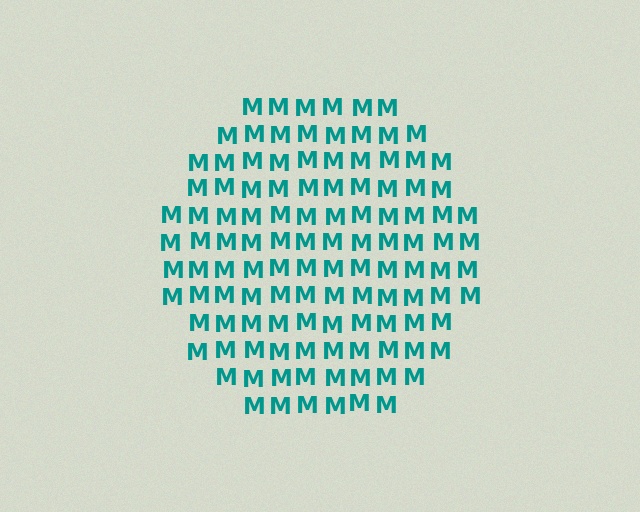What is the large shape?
The large shape is a hexagon.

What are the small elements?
The small elements are letter M's.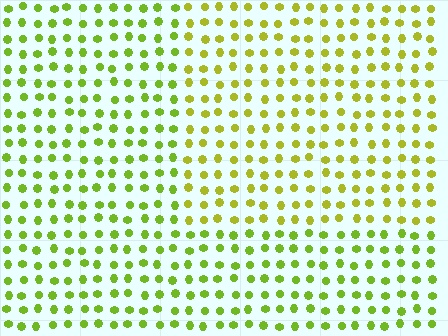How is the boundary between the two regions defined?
The boundary is defined purely by a slight shift in hue (about 23 degrees). Spacing, size, and orientation are identical on both sides.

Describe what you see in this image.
The image is filled with small lime elements in a uniform arrangement. A rectangle-shaped region is visible where the elements are tinted to a slightly different hue, forming a subtle color boundary.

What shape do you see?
I see a rectangle.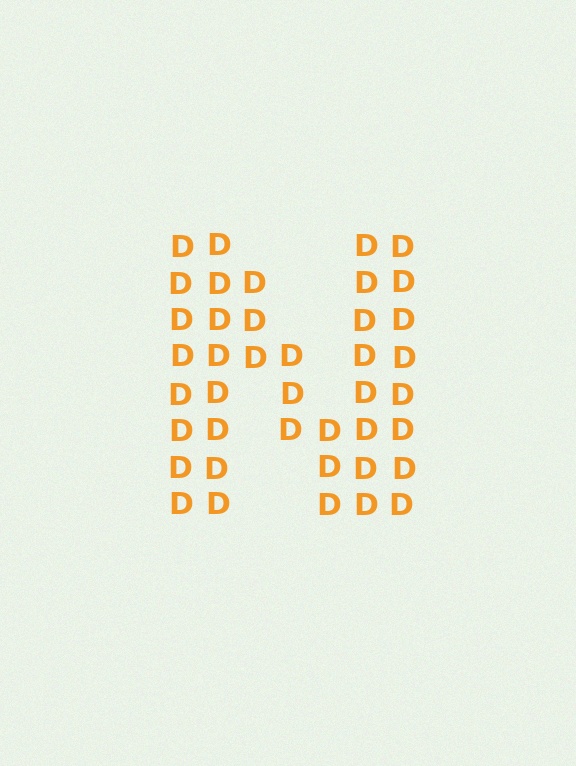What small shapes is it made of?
It is made of small letter D's.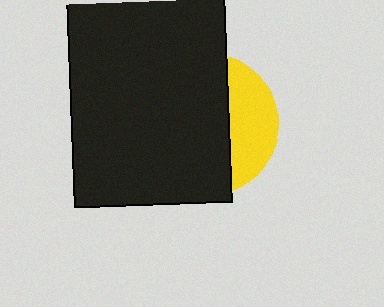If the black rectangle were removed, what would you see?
You would see the complete yellow circle.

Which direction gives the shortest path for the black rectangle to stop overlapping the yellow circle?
Moving left gives the shortest separation.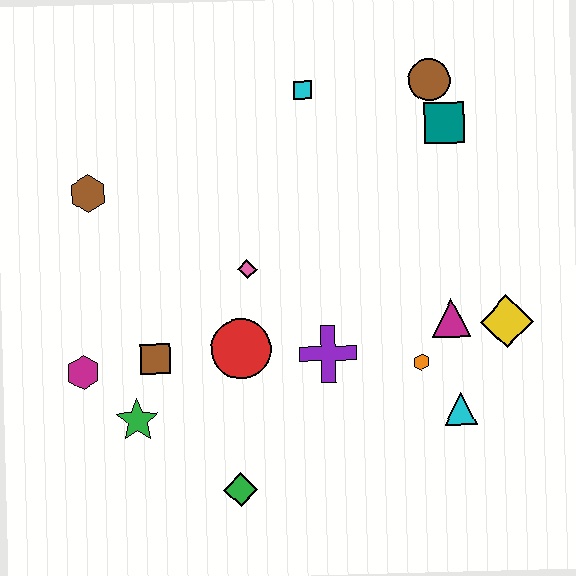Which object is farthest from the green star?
The brown circle is farthest from the green star.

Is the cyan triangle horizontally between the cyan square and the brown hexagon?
No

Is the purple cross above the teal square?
No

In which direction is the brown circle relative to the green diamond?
The brown circle is above the green diamond.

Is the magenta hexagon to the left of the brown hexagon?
Yes